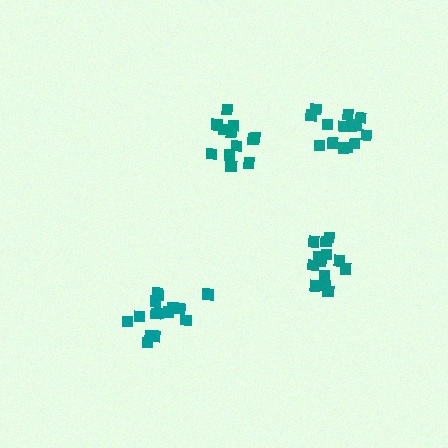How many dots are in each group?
Group 1: 14 dots, Group 2: 13 dots, Group 3: 12 dots, Group 4: 15 dots (54 total).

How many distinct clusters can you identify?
There are 4 distinct clusters.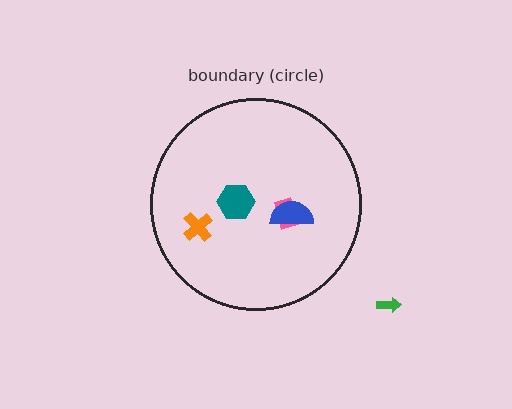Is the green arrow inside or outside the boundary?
Outside.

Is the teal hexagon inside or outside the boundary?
Inside.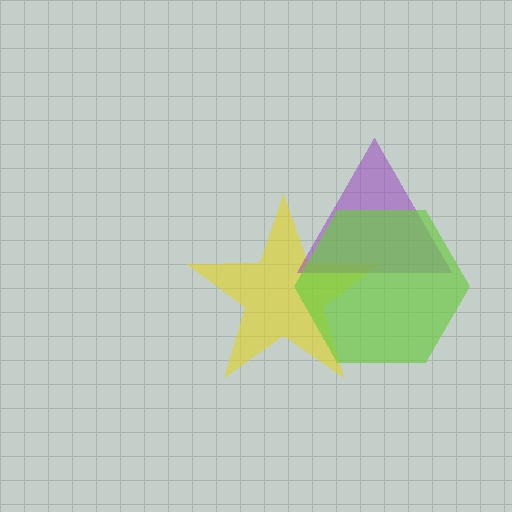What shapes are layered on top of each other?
The layered shapes are: a yellow star, a purple triangle, a lime hexagon.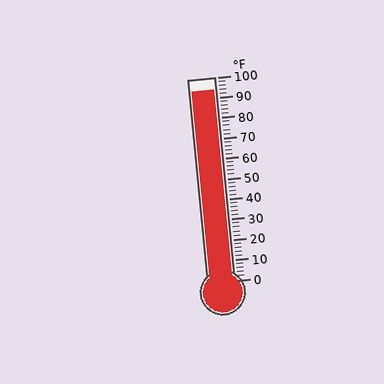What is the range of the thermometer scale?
The thermometer scale ranges from 0°F to 100°F.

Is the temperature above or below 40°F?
The temperature is above 40°F.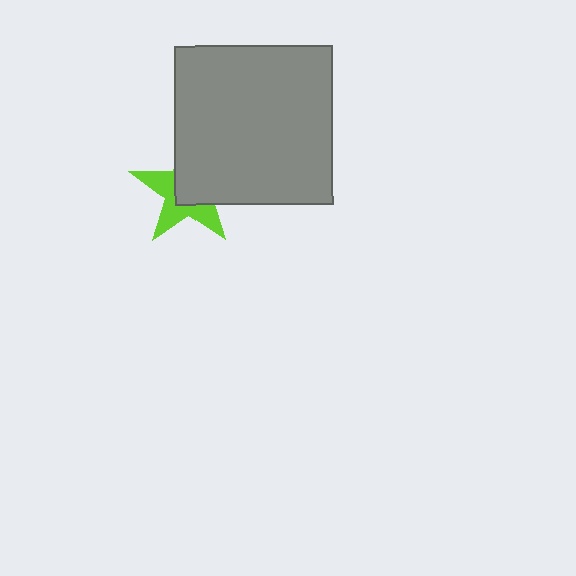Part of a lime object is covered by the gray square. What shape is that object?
It is a star.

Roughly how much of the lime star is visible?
About half of it is visible (roughly 46%).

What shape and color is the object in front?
The object in front is a gray square.